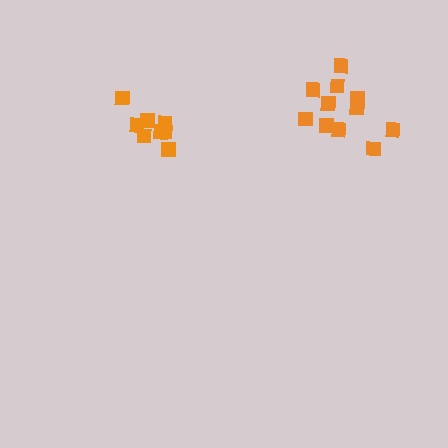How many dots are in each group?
Group 1: 8 dots, Group 2: 11 dots (19 total).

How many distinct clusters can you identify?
There are 2 distinct clusters.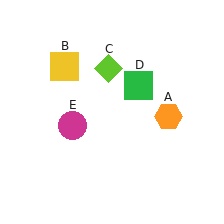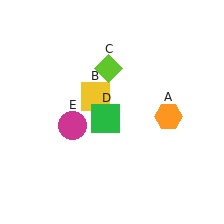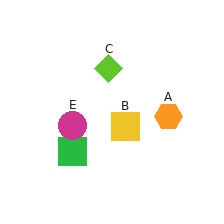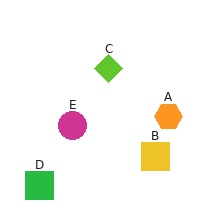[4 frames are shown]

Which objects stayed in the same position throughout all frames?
Orange hexagon (object A) and lime diamond (object C) and magenta circle (object E) remained stationary.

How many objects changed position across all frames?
2 objects changed position: yellow square (object B), green square (object D).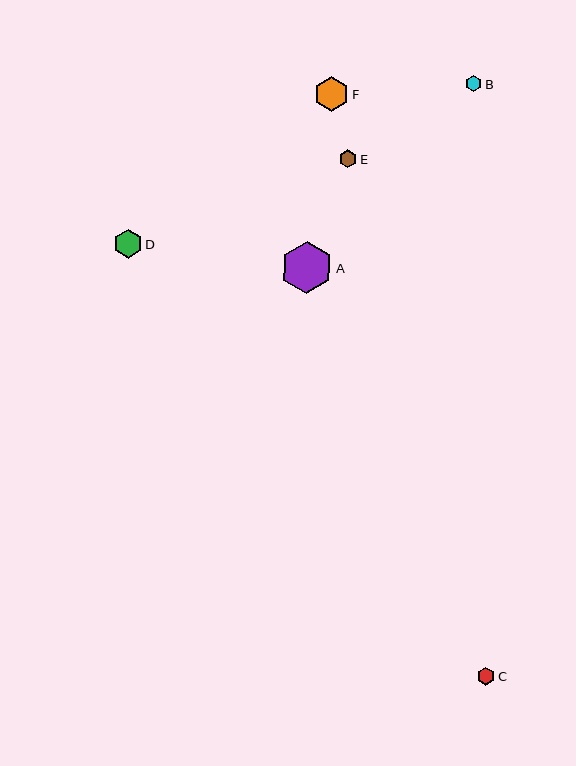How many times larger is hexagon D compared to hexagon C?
Hexagon D is approximately 1.6 times the size of hexagon C.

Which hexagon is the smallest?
Hexagon B is the smallest with a size of approximately 16 pixels.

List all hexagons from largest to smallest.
From largest to smallest: A, F, D, C, E, B.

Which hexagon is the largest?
Hexagon A is the largest with a size of approximately 52 pixels.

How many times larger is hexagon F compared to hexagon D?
Hexagon F is approximately 1.2 times the size of hexagon D.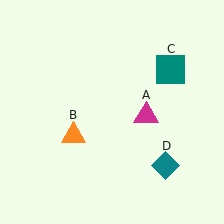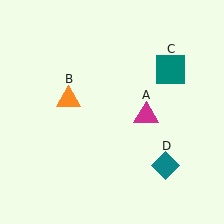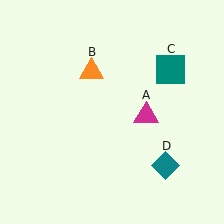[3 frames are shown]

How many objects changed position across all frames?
1 object changed position: orange triangle (object B).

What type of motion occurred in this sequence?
The orange triangle (object B) rotated clockwise around the center of the scene.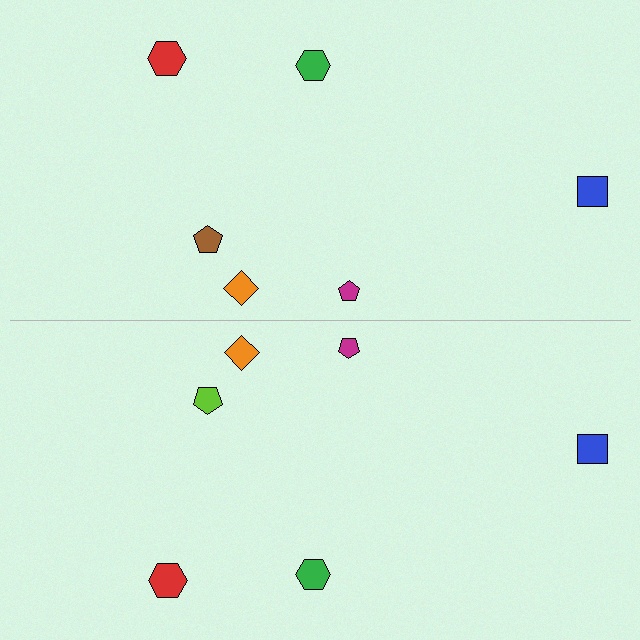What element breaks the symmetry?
The lime pentagon on the bottom side breaks the symmetry — its mirror counterpart is brown.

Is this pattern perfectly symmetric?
No, the pattern is not perfectly symmetric. The lime pentagon on the bottom side breaks the symmetry — its mirror counterpart is brown.